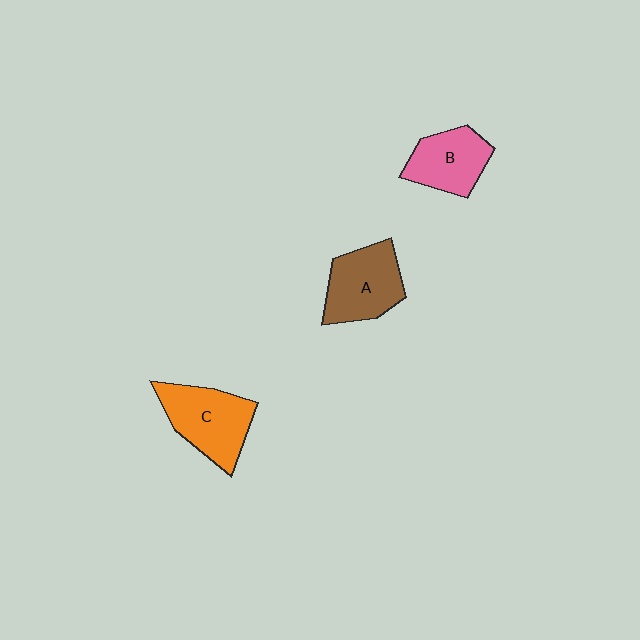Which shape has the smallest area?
Shape B (pink).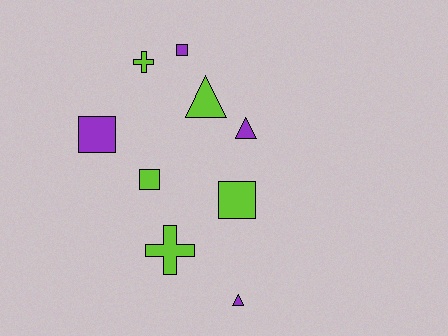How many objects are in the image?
There are 9 objects.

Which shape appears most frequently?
Square, with 4 objects.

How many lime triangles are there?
There is 1 lime triangle.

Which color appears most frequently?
Lime, with 5 objects.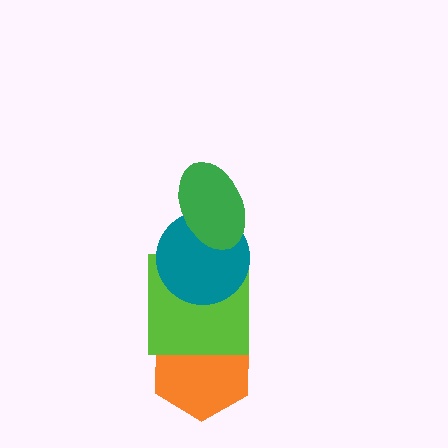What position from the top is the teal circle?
The teal circle is 2nd from the top.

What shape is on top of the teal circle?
The green ellipse is on top of the teal circle.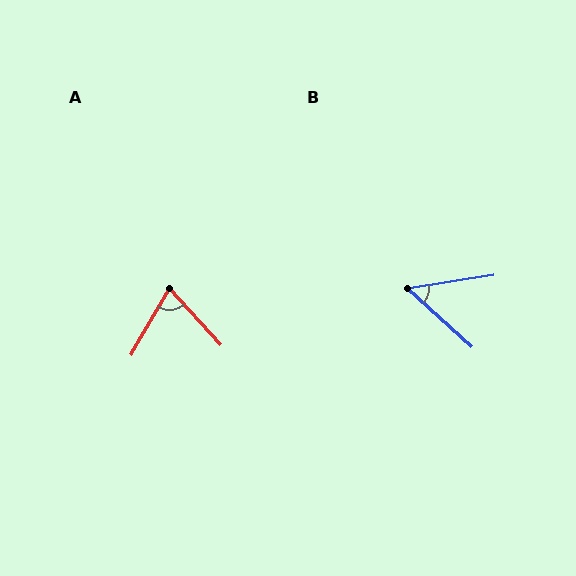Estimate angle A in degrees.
Approximately 72 degrees.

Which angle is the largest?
A, at approximately 72 degrees.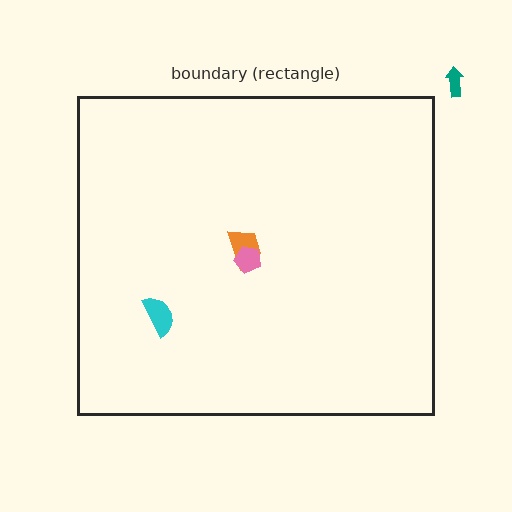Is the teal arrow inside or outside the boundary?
Outside.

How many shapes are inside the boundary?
3 inside, 1 outside.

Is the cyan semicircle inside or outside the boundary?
Inside.